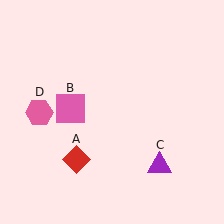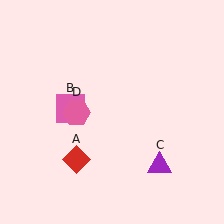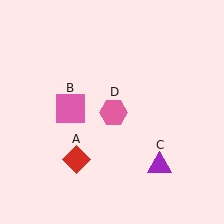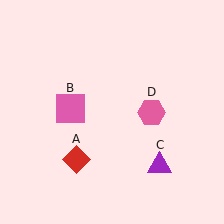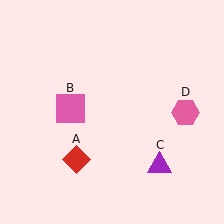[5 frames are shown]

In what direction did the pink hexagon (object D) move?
The pink hexagon (object D) moved right.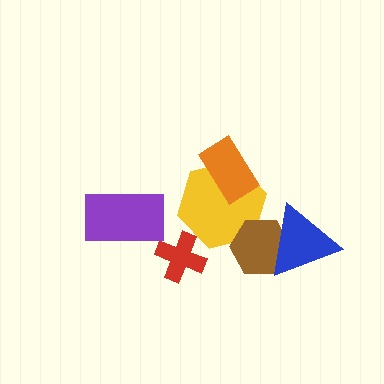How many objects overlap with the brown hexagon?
2 objects overlap with the brown hexagon.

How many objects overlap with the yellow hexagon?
2 objects overlap with the yellow hexagon.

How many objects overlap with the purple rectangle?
0 objects overlap with the purple rectangle.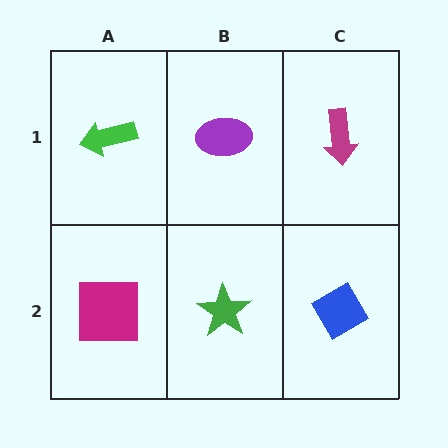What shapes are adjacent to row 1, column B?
A green star (row 2, column B), a green arrow (row 1, column A), a magenta arrow (row 1, column C).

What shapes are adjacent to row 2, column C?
A magenta arrow (row 1, column C), a green star (row 2, column B).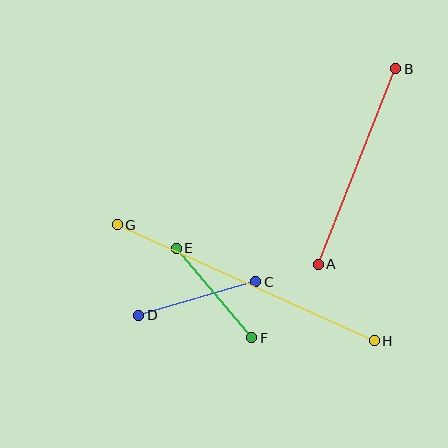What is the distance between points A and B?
The distance is approximately 210 pixels.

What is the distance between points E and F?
The distance is approximately 117 pixels.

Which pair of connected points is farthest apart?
Points G and H are farthest apart.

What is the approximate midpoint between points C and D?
The midpoint is at approximately (197, 299) pixels.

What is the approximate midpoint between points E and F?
The midpoint is at approximately (214, 293) pixels.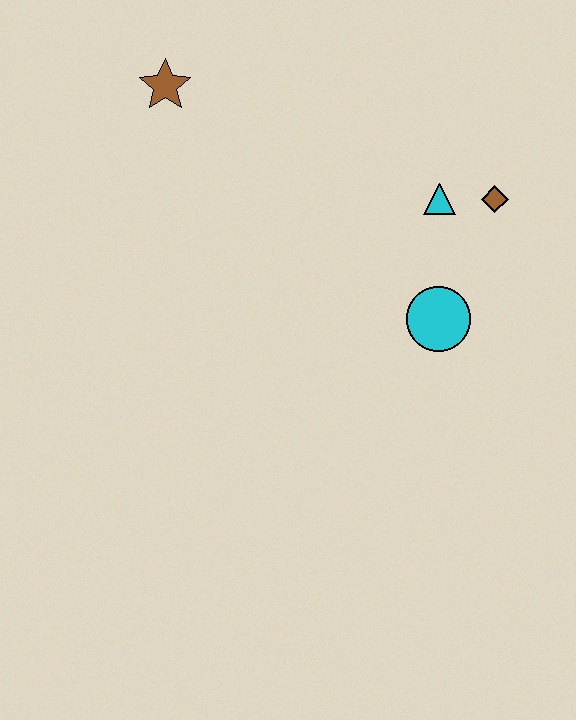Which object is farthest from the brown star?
The cyan circle is farthest from the brown star.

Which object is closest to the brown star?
The cyan triangle is closest to the brown star.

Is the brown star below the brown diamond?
No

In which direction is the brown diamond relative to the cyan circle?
The brown diamond is above the cyan circle.